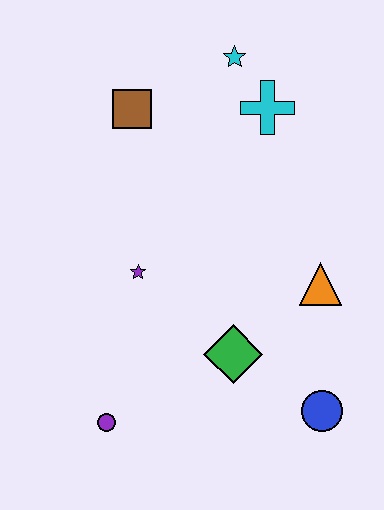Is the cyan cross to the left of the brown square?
No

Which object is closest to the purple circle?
The green diamond is closest to the purple circle.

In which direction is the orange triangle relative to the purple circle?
The orange triangle is to the right of the purple circle.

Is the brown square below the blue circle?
No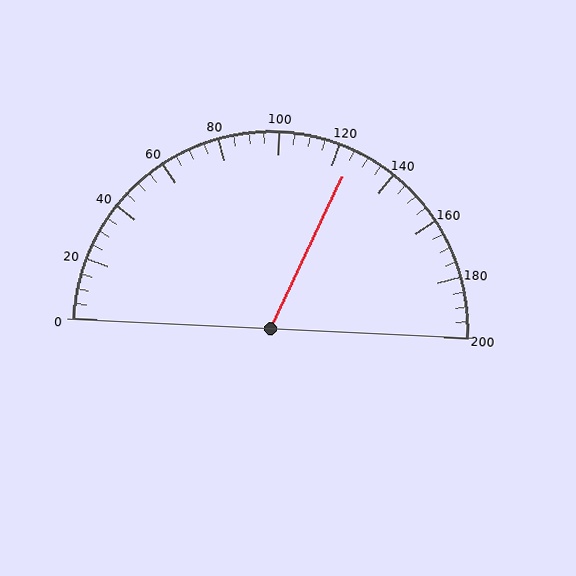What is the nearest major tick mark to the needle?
The nearest major tick mark is 120.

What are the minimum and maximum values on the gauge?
The gauge ranges from 0 to 200.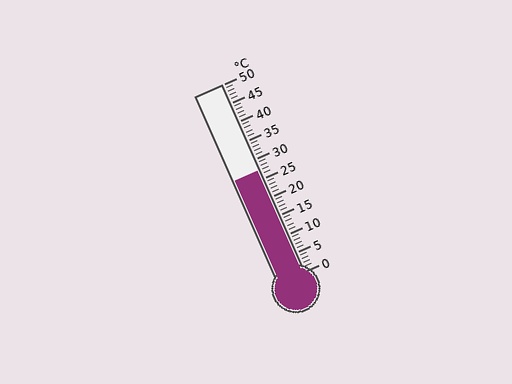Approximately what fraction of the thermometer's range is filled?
The thermometer is filled to approximately 55% of its range.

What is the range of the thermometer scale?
The thermometer scale ranges from 0°C to 50°C.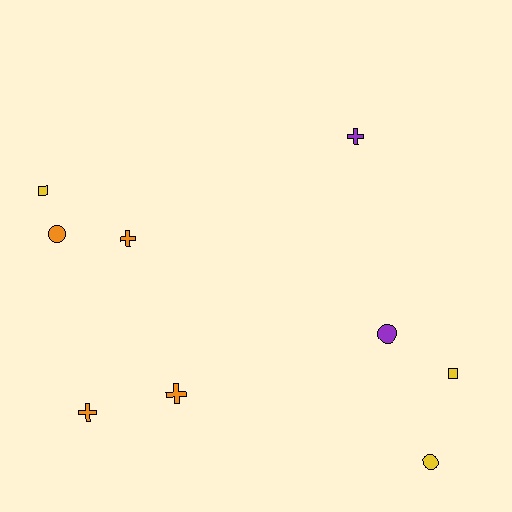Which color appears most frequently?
Orange, with 4 objects.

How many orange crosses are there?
There are 3 orange crosses.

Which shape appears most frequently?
Cross, with 4 objects.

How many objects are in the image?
There are 9 objects.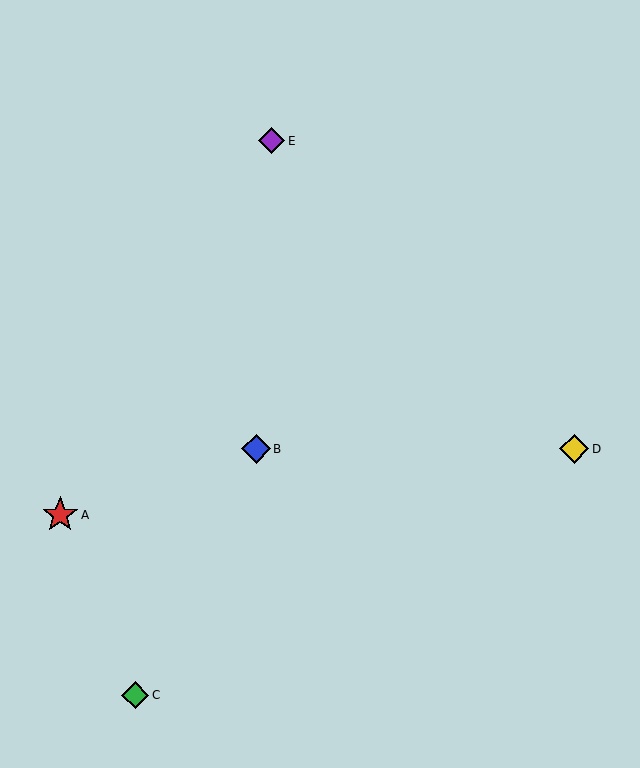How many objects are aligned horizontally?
2 objects (B, D) are aligned horizontally.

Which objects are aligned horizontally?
Objects B, D are aligned horizontally.